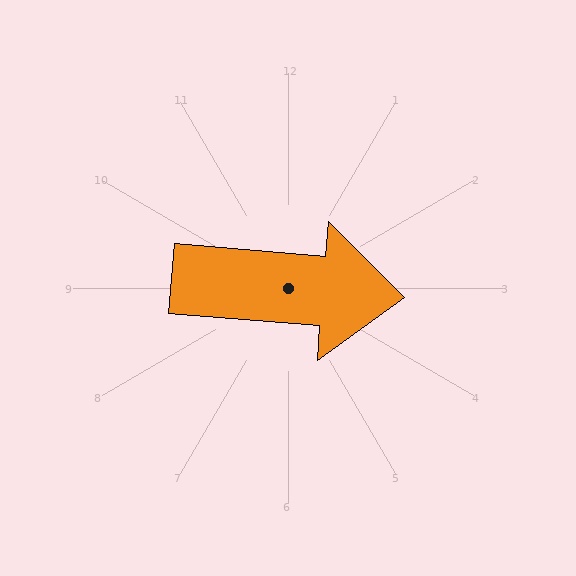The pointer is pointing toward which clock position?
Roughly 3 o'clock.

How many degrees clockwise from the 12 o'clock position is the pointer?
Approximately 95 degrees.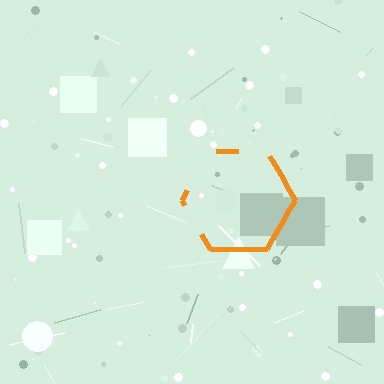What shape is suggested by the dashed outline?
The dashed outline suggests a hexagon.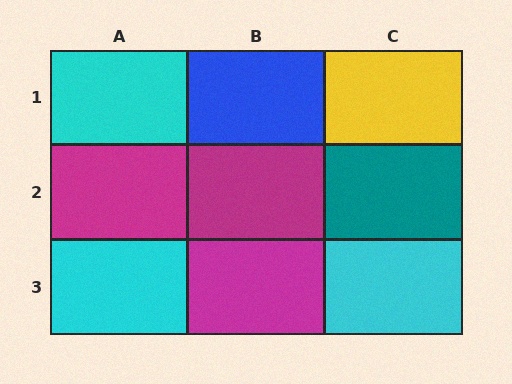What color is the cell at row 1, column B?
Blue.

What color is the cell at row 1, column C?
Yellow.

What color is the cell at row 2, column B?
Magenta.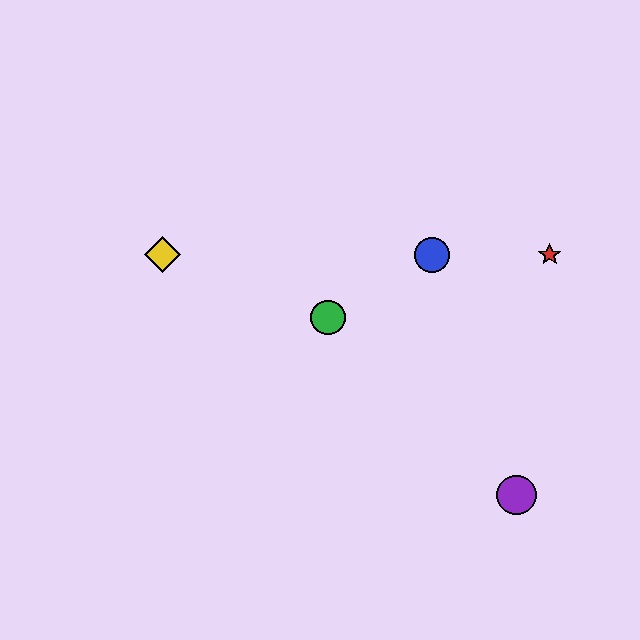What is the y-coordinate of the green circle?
The green circle is at y≈317.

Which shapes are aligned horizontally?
The red star, the blue circle, the yellow diamond are aligned horizontally.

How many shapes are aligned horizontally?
3 shapes (the red star, the blue circle, the yellow diamond) are aligned horizontally.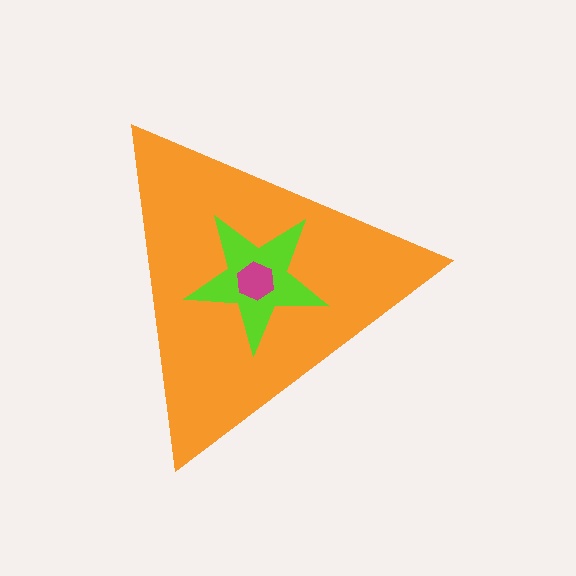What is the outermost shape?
The orange triangle.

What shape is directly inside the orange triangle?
The lime star.